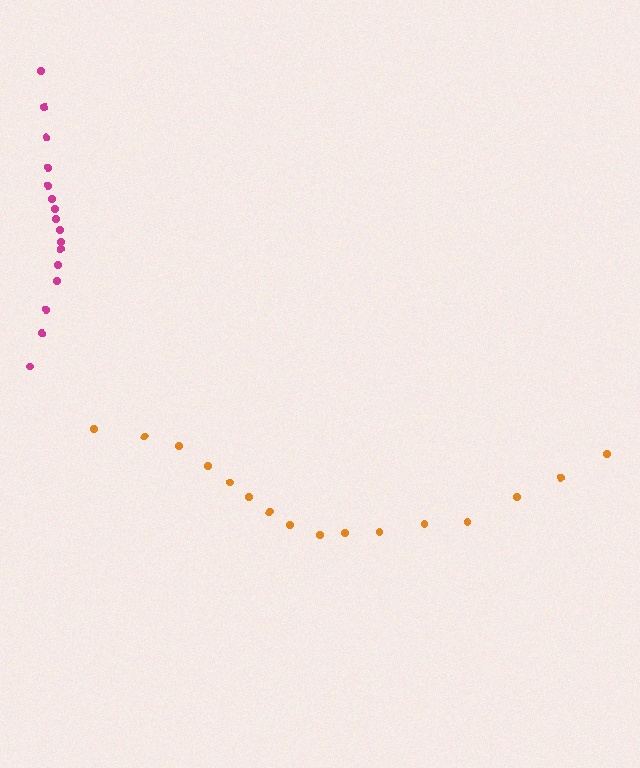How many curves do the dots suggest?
There are 2 distinct paths.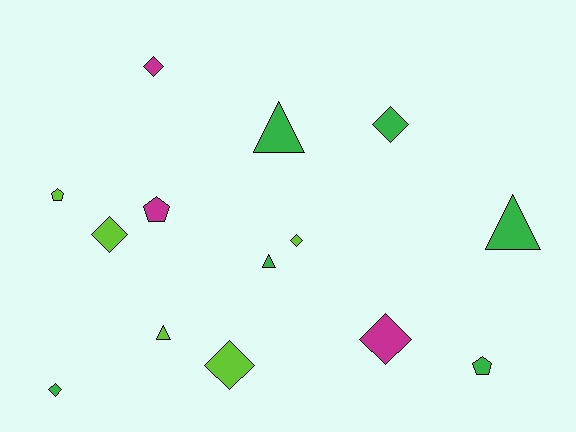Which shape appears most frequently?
Diamond, with 7 objects.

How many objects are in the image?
There are 14 objects.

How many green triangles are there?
There are 3 green triangles.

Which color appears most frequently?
Green, with 6 objects.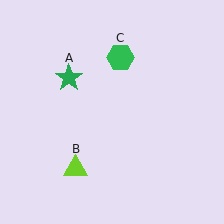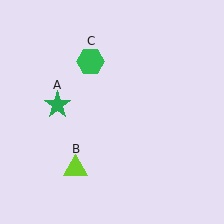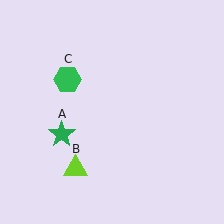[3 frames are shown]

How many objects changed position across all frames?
2 objects changed position: green star (object A), green hexagon (object C).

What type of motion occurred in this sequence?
The green star (object A), green hexagon (object C) rotated counterclockwise around the center of the scene.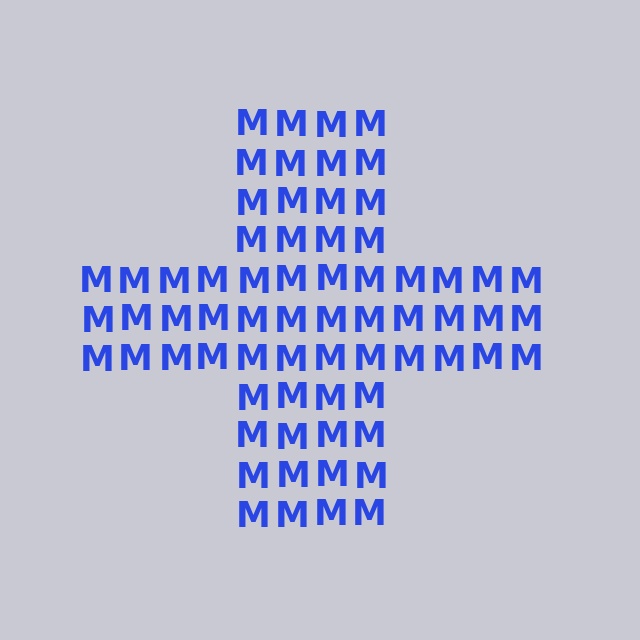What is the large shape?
The large shape is a cross.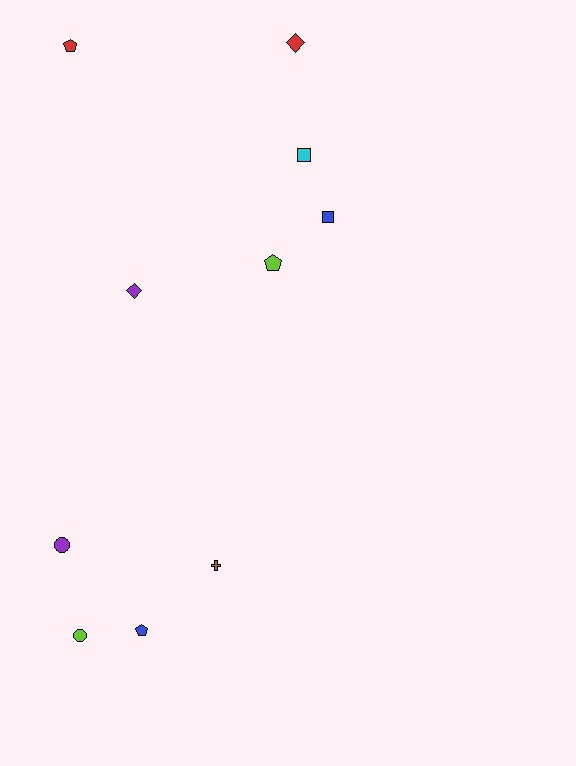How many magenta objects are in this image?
There are no magenta objects.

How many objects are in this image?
There are 10 objects.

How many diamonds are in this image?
There are 2 diamonds.